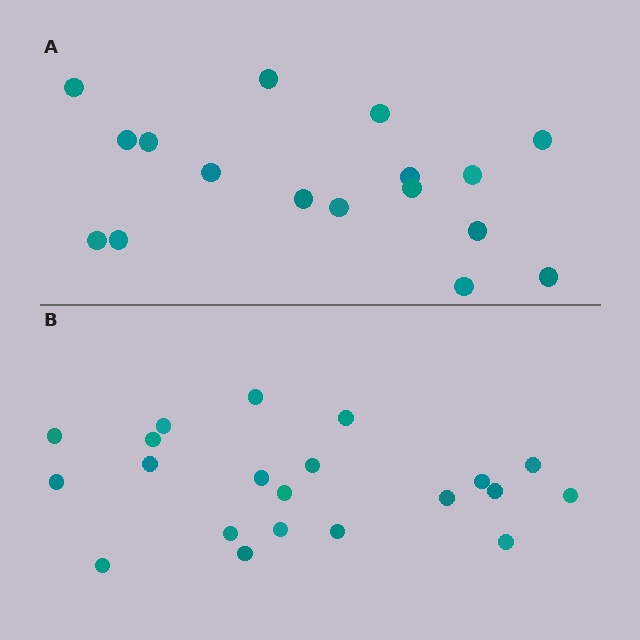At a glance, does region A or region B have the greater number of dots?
Region B (the bottom region) has more dots.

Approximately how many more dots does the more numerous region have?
Region B has about 4 more dots than region A.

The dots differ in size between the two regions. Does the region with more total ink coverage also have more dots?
No. Region A has more total ink coverage because its dots are larger, but region B actually contains more individual dots. Total area can be misleading — the number of items is what matters here.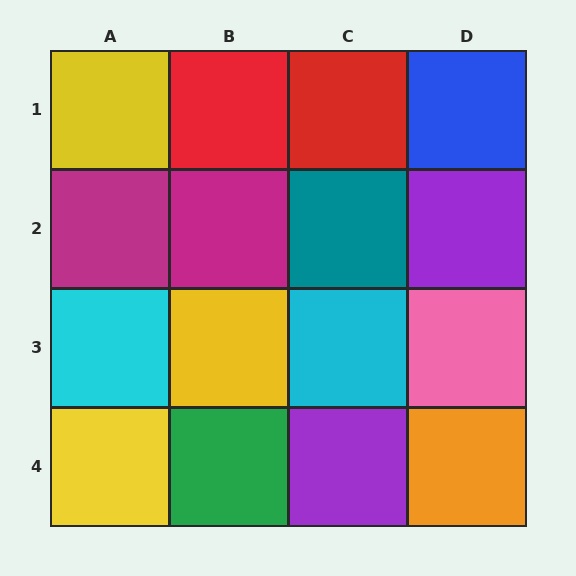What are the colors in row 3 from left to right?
Cyan, yellow, cyan, pink.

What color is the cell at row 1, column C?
Red.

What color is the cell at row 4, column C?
Purple.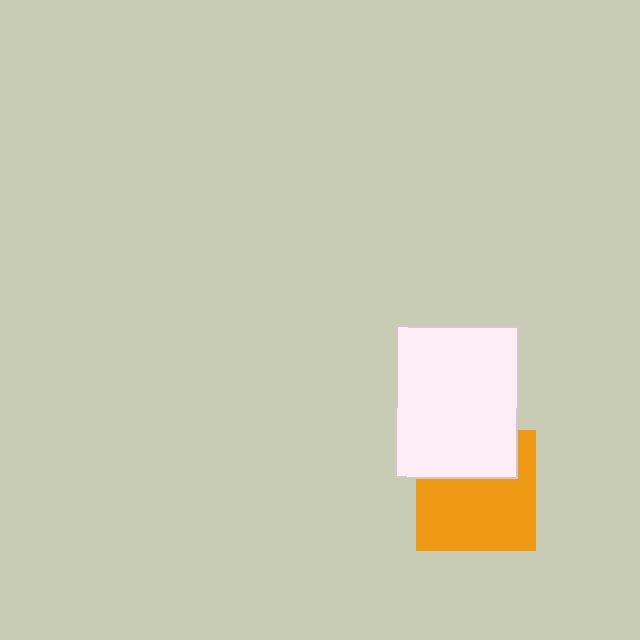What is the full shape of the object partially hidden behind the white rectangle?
The partially hidden object is an orange square.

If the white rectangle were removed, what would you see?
You would see the complete orange square.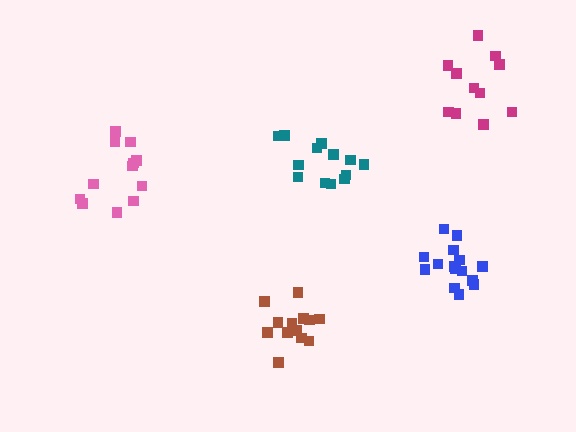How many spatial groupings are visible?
There are 5 spatial groupings.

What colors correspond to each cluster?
The clusters are colored: teal, pink, blue, magenta, brown.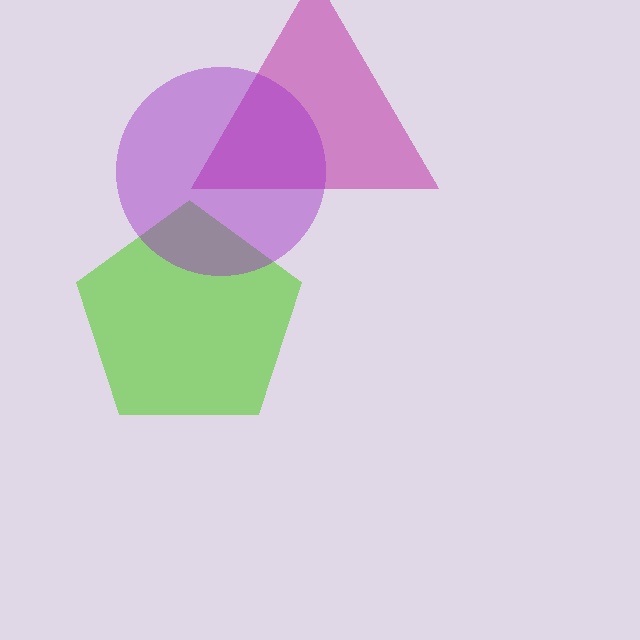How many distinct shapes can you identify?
There are 3 distinct shapes: a magenta triangle, a lime pentagon, a purple circle.